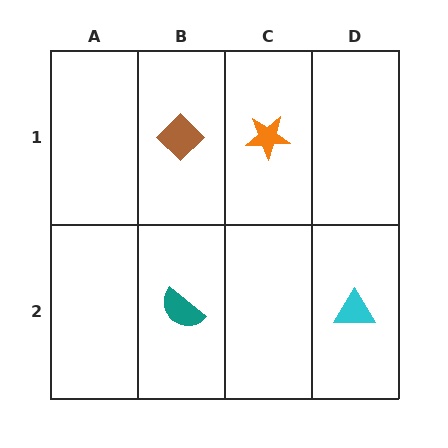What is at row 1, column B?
A brown diamond.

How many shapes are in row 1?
2 shapes.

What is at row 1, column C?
An orange star.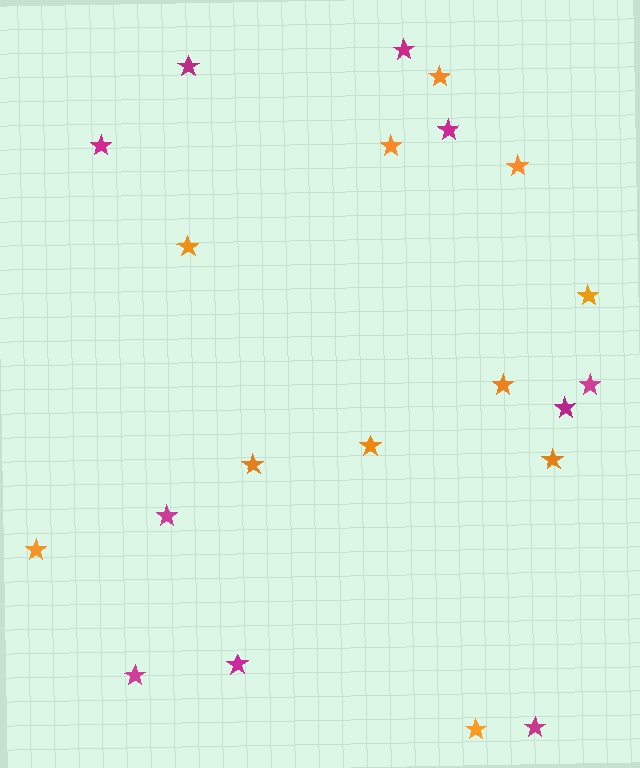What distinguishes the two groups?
There are 2 groups: one group of magenta stars (10) and one group of orange stars (11).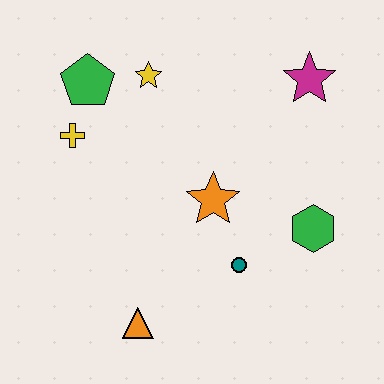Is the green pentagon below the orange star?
No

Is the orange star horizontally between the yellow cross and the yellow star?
No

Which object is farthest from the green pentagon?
The green hexagon is farthest from the green pentagon.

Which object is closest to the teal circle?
The orange star is closest to the teal circle.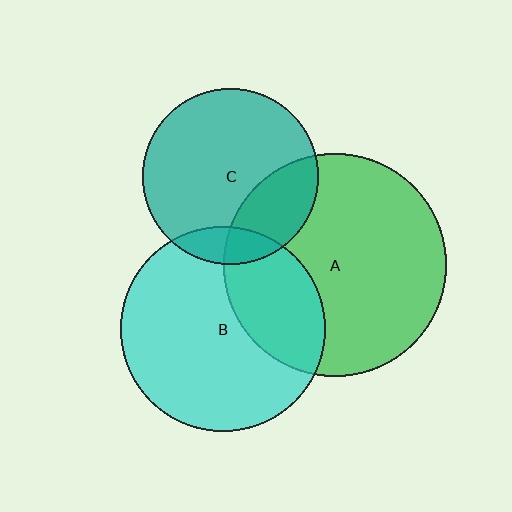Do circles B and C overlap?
Yes.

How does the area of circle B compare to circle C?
Approximately 1.4 times.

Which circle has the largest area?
Circle A (green).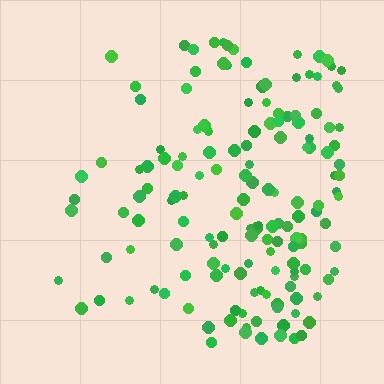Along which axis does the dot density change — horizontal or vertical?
Horizontal.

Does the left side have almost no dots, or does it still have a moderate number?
Still a moderate number, just noticeably fewer than the right.